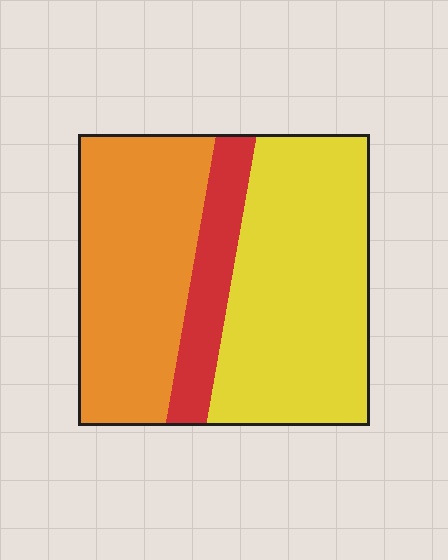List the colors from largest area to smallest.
From largest to smallest: yellow, orange, red.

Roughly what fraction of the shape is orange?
Orange covers roughly 40% of the shape.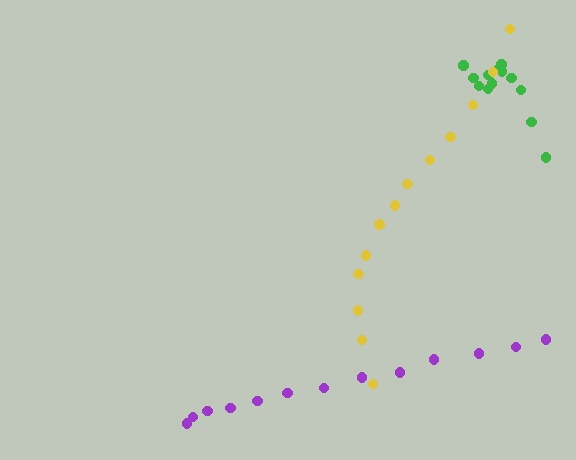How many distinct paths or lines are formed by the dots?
There are 3 distinct paths.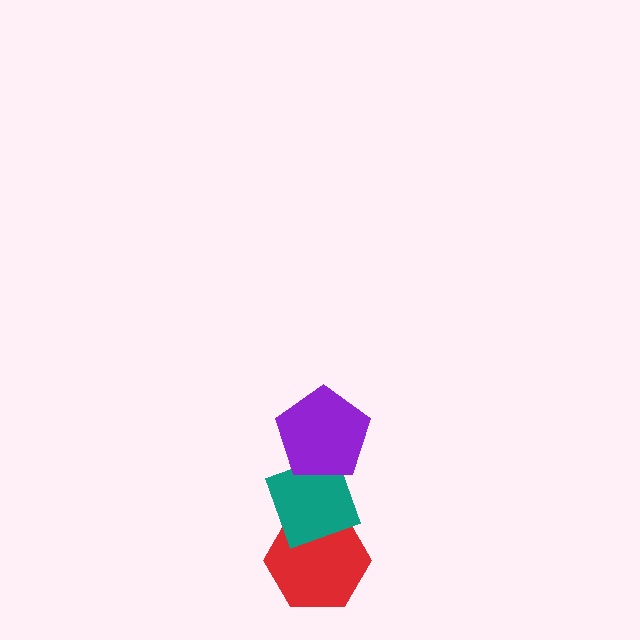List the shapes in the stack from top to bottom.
From top to bottom: the purple pentagon, the teal diamond, the red hexagon.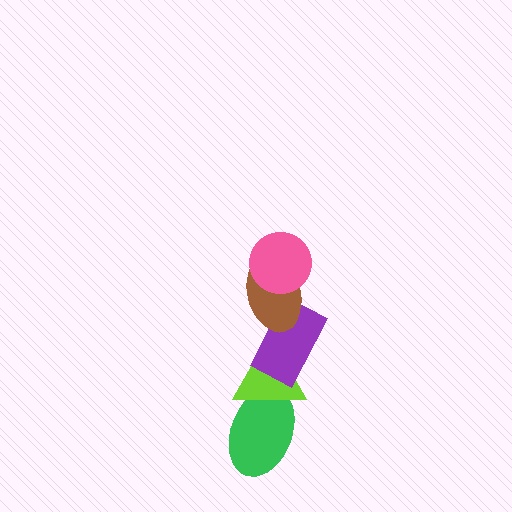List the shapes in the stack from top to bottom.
From top to bottom: the pink circle, the brown ellipse, the purple rectangle, the lime triangle, the green ellipse.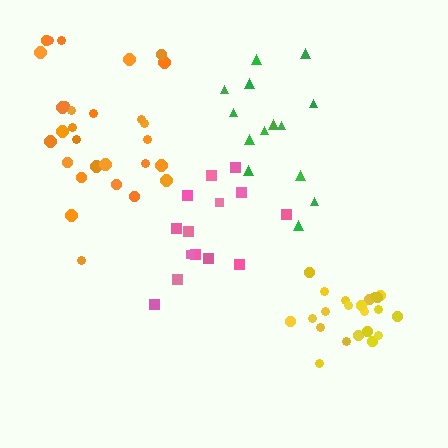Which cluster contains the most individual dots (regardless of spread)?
Orange (29).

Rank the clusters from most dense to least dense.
yellow, orange, pink, green.